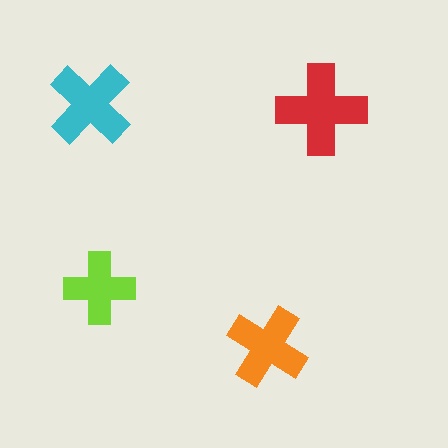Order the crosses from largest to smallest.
the red one, the cyan one, the orange one, the lime one.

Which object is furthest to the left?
The cyan cross is leftmost.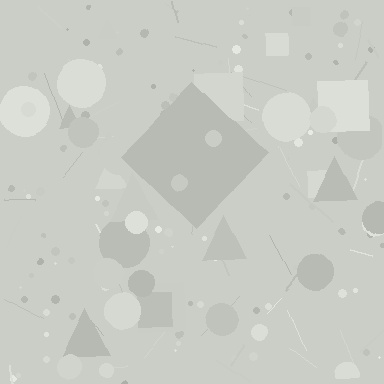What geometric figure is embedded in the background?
A diamond is embedded in the background.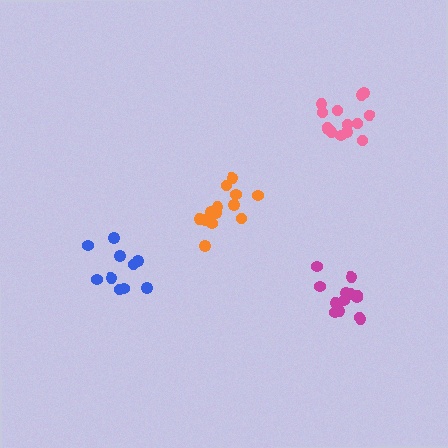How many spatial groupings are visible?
There are 4 spatial groupings.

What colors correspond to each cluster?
The clusters are colored: orange, blue, magenta, pink.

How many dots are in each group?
Group 1: 13 dots, Group 2: 10 dots, Group 3: 14 dots, Group 4: 14 dots (51 total).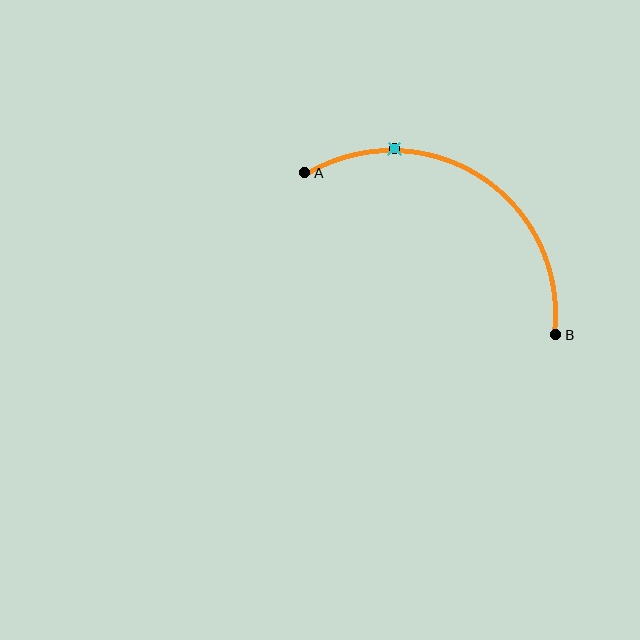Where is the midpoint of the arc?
The arc midpoint is the point on the curve farthest from the straight line joining A and B. It sits above that line.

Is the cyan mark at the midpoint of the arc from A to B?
No. The cyan mark lies on the arc but is closer to endpoint A. The arc midpoint would be at the point on the curve equidistant along the arc from both A and B.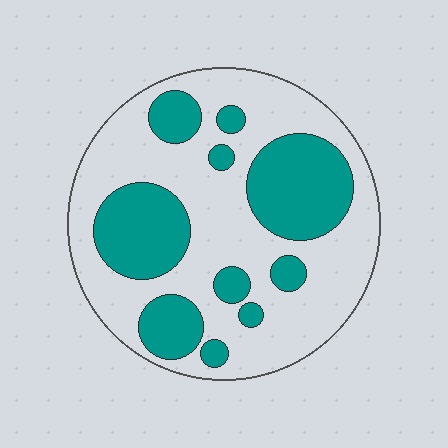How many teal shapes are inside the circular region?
10.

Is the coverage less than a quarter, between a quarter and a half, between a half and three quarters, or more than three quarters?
Between a quarter and a half.